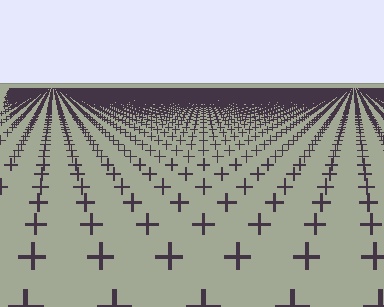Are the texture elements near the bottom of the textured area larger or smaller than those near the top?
Larger. Near the bottom, elements are closer to the viewer and appear at a bigger on-screen size.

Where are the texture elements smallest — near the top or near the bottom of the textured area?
Near the top.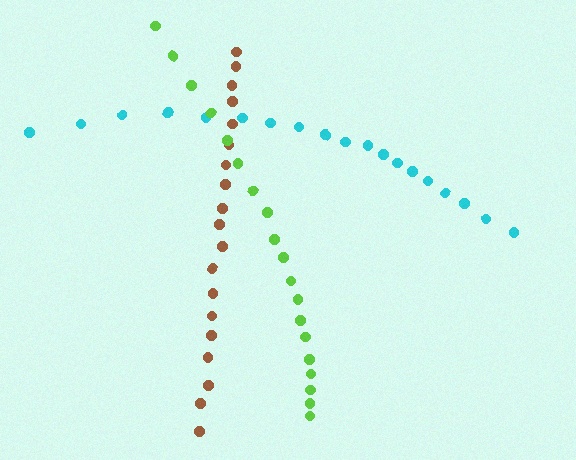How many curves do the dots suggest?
There are 3 distinct paths.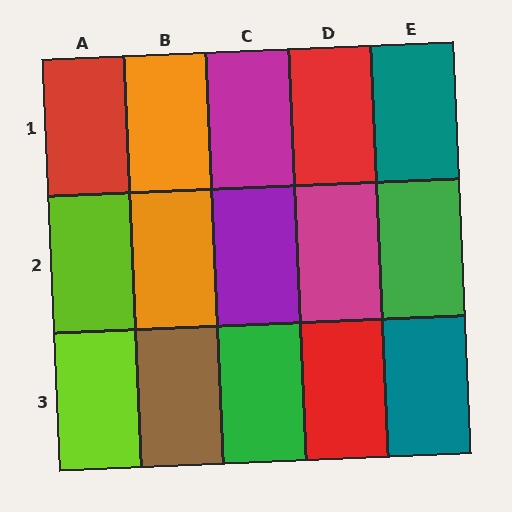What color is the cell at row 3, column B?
Brown.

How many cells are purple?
1 cell is purple.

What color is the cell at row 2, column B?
Orange.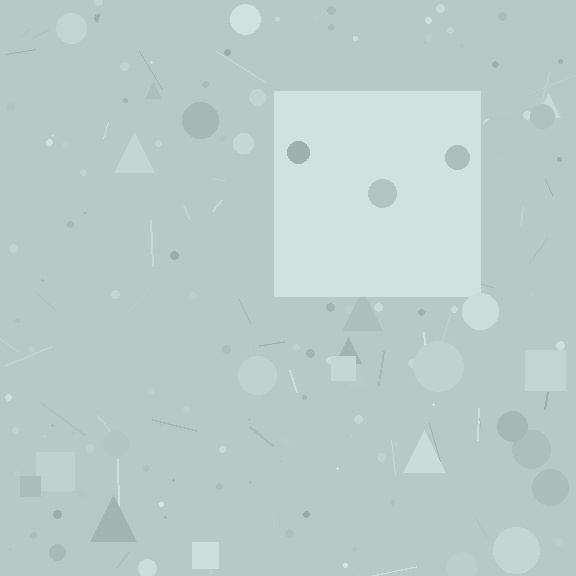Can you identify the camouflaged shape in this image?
The camouflaged shape is a square.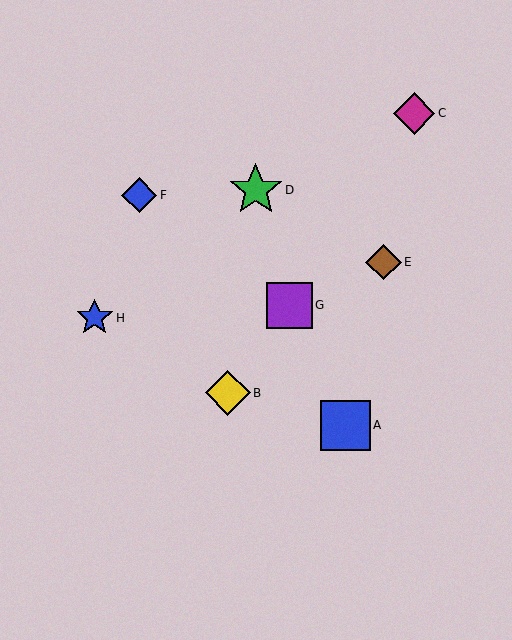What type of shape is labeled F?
Shape F is a blue diamond.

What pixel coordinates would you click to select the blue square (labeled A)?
Click at (345, 425) to select the blue square A.